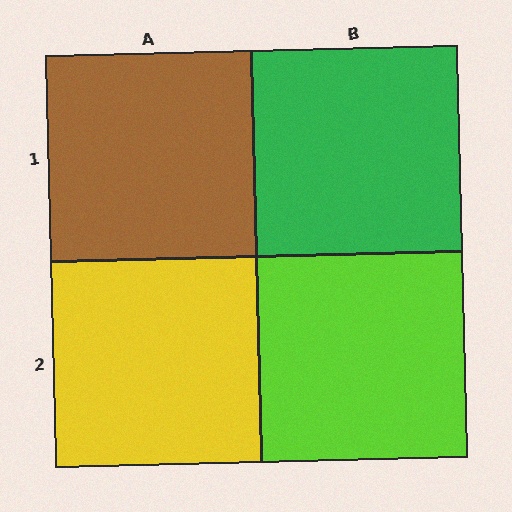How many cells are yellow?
1 cell is yellow.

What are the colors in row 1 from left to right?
Brown, green.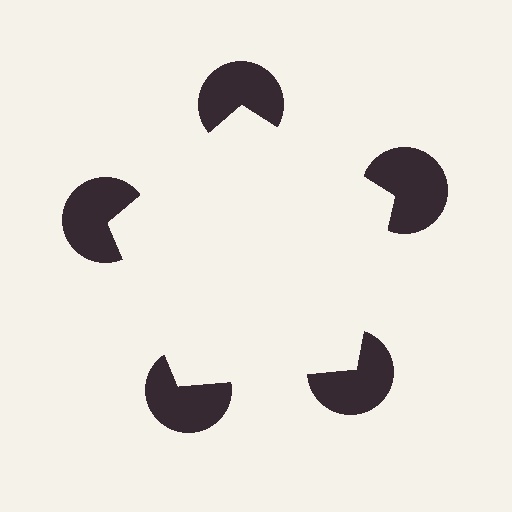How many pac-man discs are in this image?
There are 5 — one at each vertex of the illusory pentagon.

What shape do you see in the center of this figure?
An illusory pentagon — its edges are inferred from the aligned wedge cuts in the pac-man discs, not physically drawn.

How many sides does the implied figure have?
5 sides.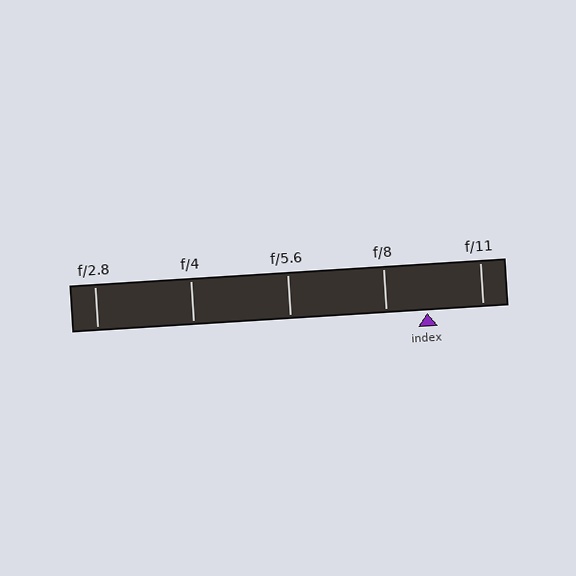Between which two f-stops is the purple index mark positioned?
The index mark is between f/8 and f/11.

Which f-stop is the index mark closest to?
The index mark is closest to f/8.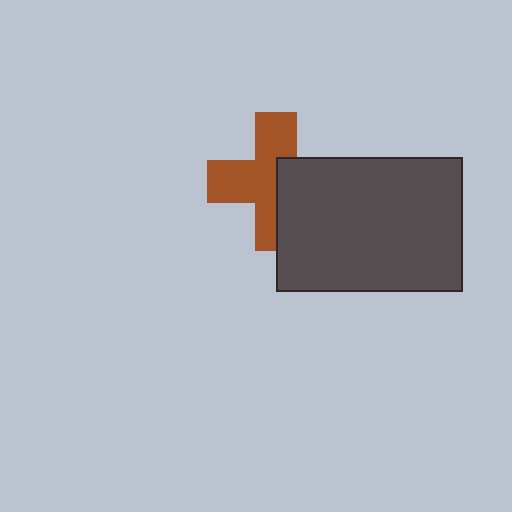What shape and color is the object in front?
The object in front is a dark gray rectangle.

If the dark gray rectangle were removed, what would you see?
You would see the complete brown cross.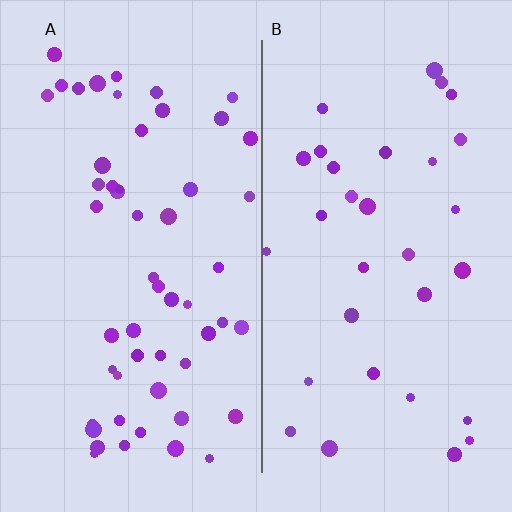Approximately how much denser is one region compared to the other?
Approximately 1.7× — region A over region B.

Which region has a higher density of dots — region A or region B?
A (the left).